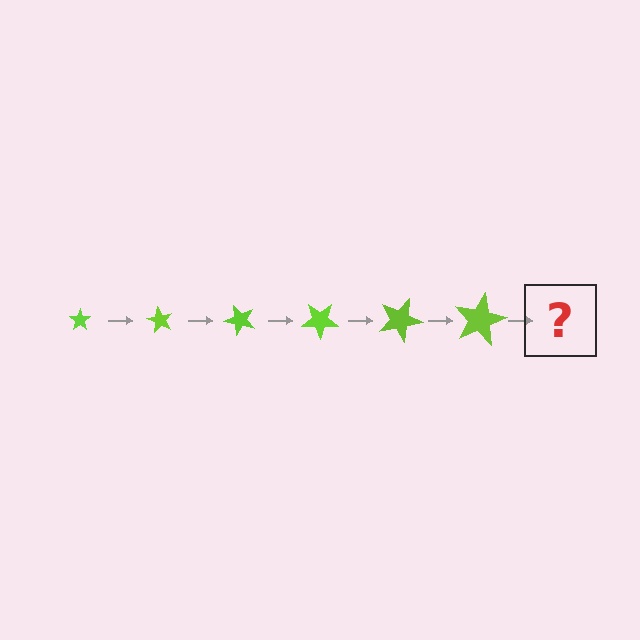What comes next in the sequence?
The next element should be a star, larger than the previous one and rotated 360 degrees from the start.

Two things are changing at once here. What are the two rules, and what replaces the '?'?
The two rules are that the star grows larger each step and it rotates 60 degrees each step. The '?' should be a star, larger than the previous one and rotated 360 degrees from the start.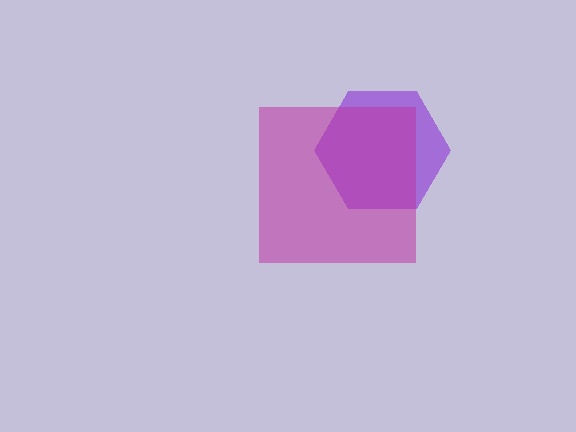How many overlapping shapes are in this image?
There are 2 overlapping shapes in the image.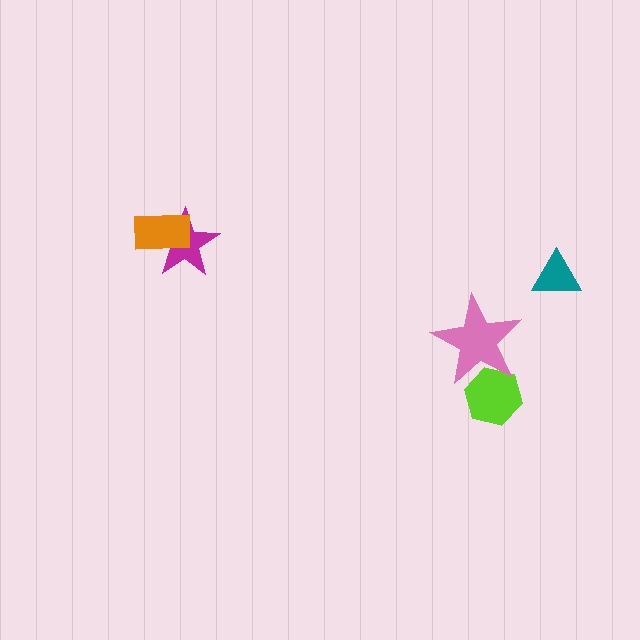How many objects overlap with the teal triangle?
0 objects overlap with the teal triangle.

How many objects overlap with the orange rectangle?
1 object overlaps with the orange rectangle.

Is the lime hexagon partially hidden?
Yes, it is partially covered by another shape.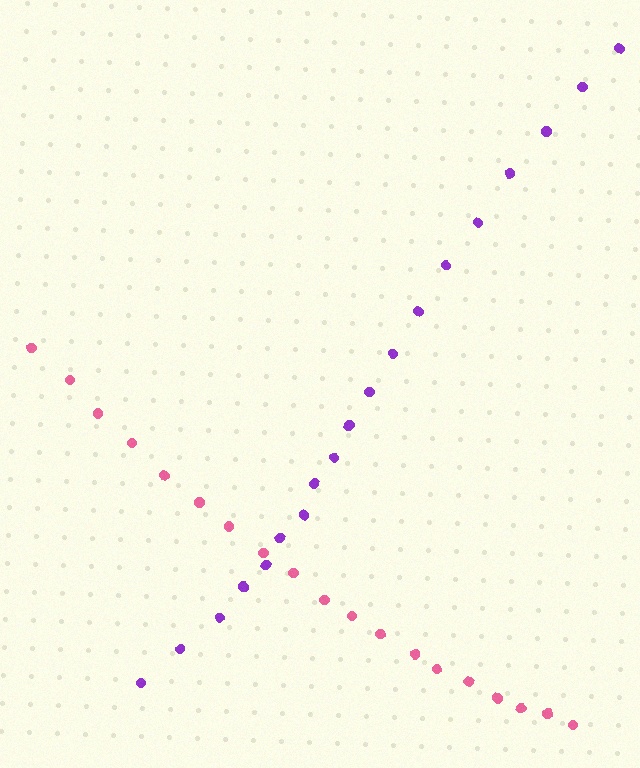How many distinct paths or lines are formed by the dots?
There are 2 distinct paths.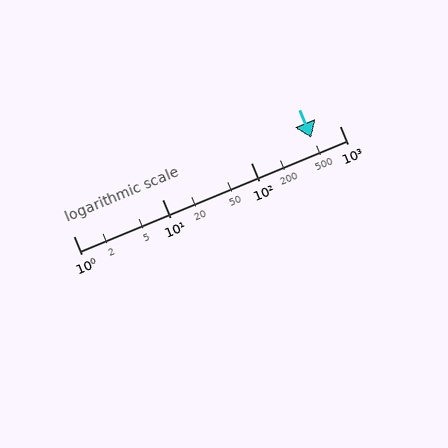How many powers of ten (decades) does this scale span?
The scale spans 3 decades, from 1 to 1000.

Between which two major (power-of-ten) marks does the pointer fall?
The pointer is between 100 and 1000.